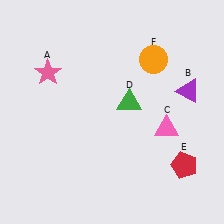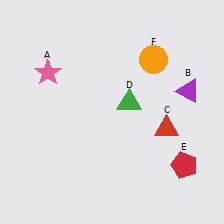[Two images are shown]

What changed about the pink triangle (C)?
In Image 1, C is pink. In Image 2, it changed to red.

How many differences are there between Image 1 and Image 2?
There is 1 difference between the two images.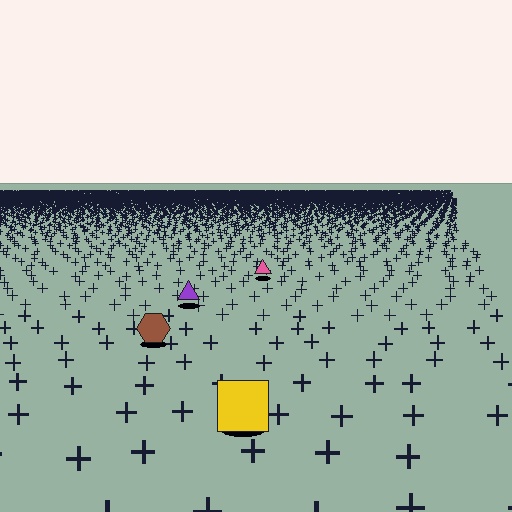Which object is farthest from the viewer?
The pink triangle is farthest from the viewer. It appears smaller and the ground texture around it is denser.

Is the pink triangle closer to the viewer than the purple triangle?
No. The purple triangle is closer — you can tell from the texture gradient: the ground texture is coarser near it.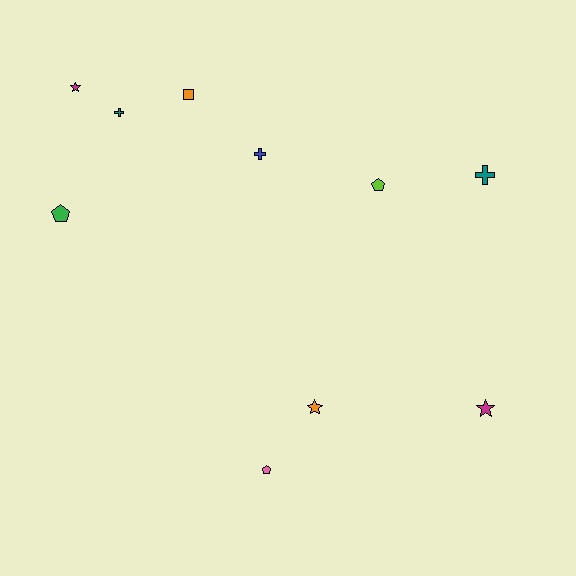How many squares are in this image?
There is 1 square.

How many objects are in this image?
There are 10 objects.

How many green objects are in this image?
There is 1 green object.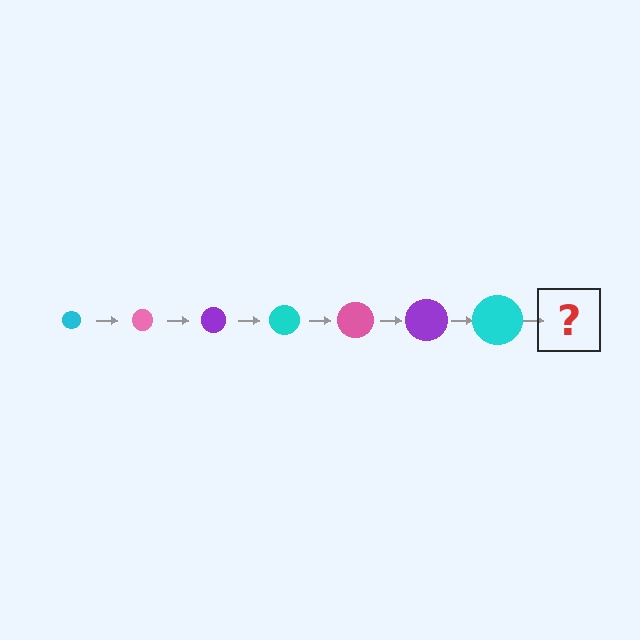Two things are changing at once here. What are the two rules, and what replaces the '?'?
The two rules are that the circle grows larger each step and the color cycles through cyan, pink, and purple. The '?' should be a pink circle, larger than the previous one.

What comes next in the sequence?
The next element should be a pink circle, larger than the previous one.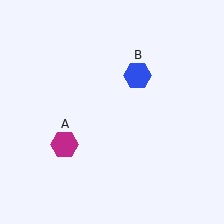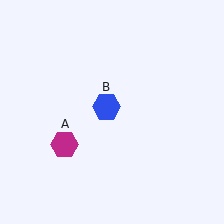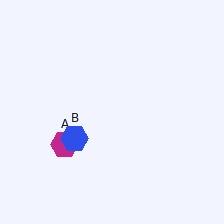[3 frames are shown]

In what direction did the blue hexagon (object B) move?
The blue hexagon (object B) moved down and to the left.